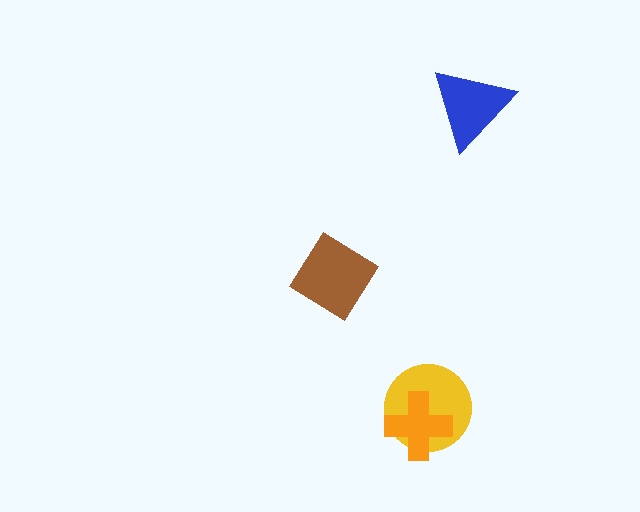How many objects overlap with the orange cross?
1 object overlaps with the orange cross.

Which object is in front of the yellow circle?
The orange cross is in front of the yellow circle.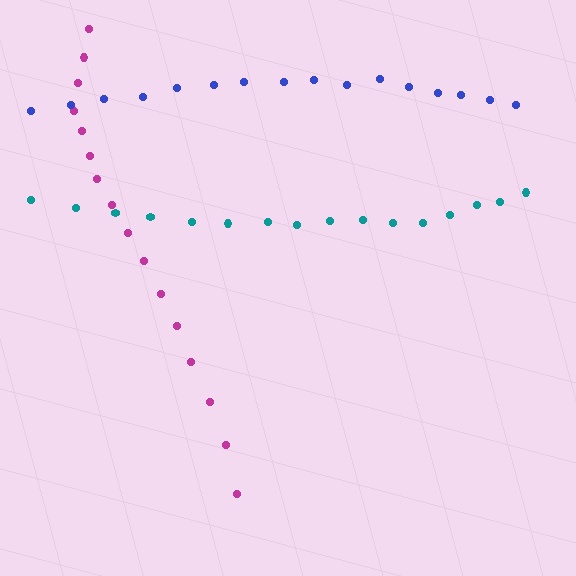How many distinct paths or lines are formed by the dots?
There are 3 distinct paths.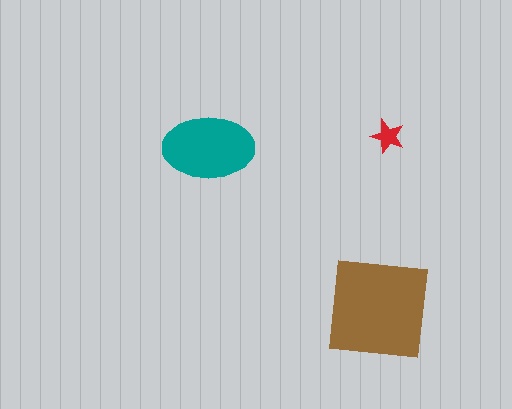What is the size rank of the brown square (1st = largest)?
1st.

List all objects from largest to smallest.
The brown square, the teal ellipse, the red star.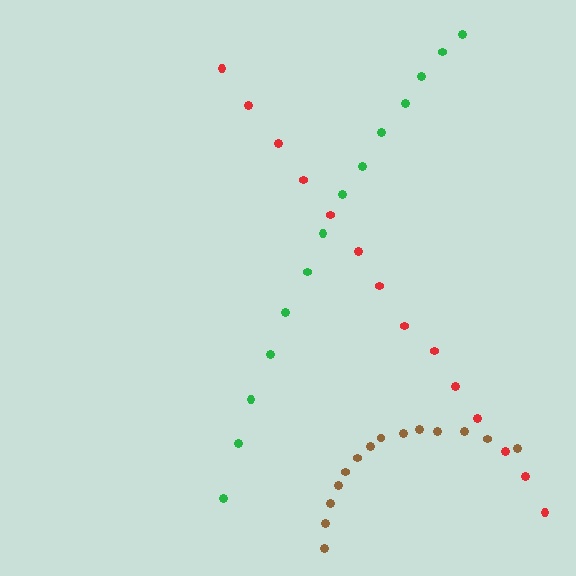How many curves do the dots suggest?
There are 3 distinct paths.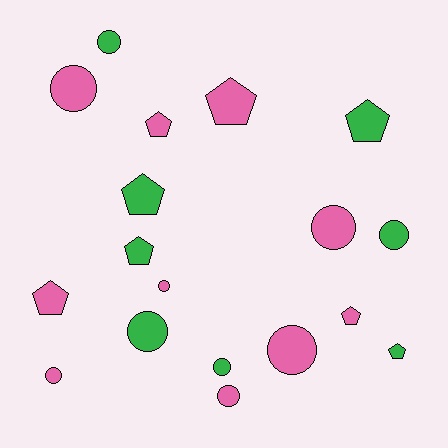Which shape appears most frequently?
Circle, with 10 objects.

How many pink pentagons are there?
There are 4 pink pentagons.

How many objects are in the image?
There are 18 objects.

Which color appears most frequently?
Pink, with 10 objects.